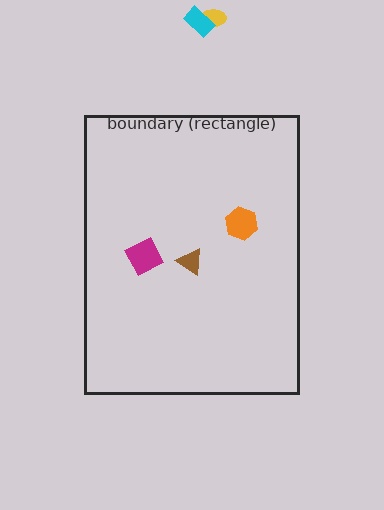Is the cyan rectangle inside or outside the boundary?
Outside.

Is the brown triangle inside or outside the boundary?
Inside.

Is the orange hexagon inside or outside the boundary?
Inside.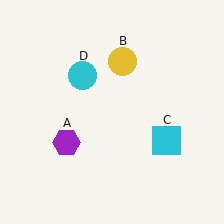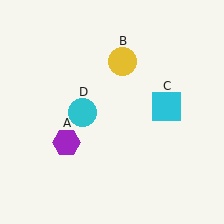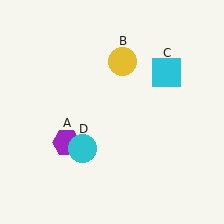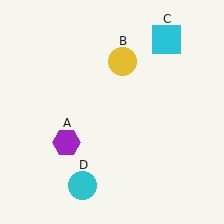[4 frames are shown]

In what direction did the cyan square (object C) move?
The cyan square (object C) moved up.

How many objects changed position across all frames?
2 objects changed position: cyan square (object C), cyan circle (object D).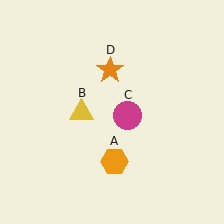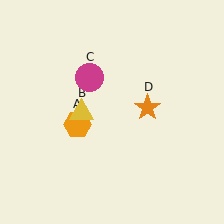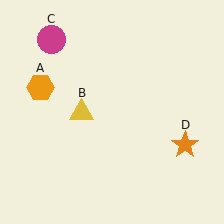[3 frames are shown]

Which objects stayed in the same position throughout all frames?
Yellow triangle (object B) remained stationary.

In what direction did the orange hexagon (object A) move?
The orange hexagon (object A) moved up and to the left.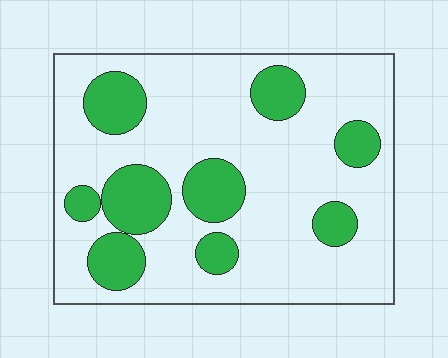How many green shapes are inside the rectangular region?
9.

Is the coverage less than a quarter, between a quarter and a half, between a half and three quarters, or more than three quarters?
Between a quarter and a half.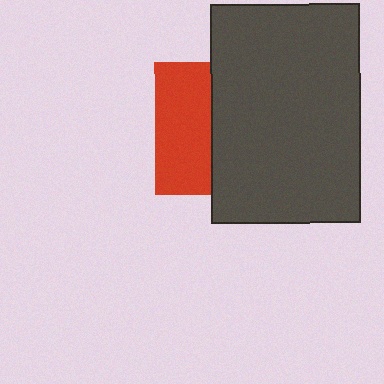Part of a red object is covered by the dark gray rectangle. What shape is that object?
It is a square.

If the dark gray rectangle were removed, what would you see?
You would see the complete red square.